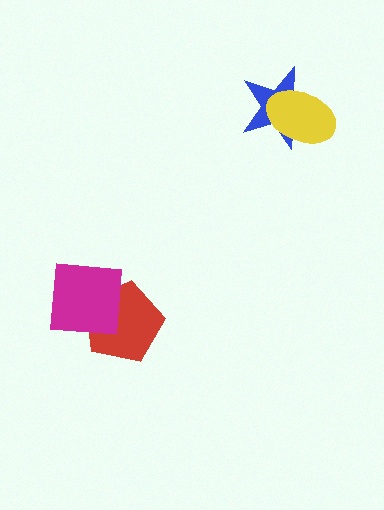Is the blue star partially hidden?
Yes, it is partially covered by another shape.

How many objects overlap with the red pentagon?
1 object overlaps with the red pentagon.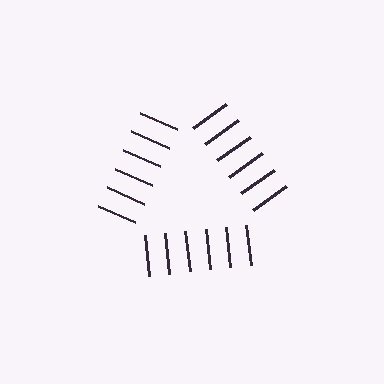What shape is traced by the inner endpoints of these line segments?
An illusory triangle — the line segments terminate on its edges but no continuous stroke is drawn.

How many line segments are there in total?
18 — 6 along each of the 3 edges.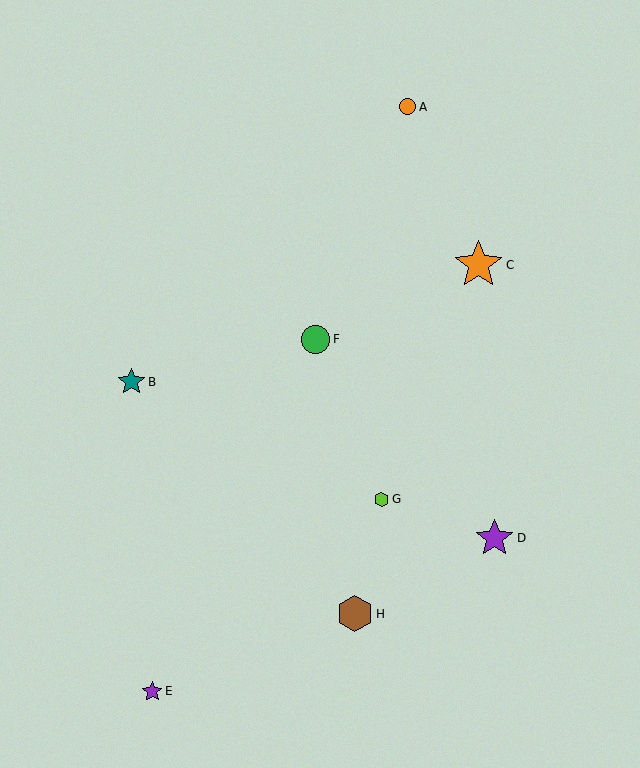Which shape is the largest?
The orange star (labeled C) is the largest.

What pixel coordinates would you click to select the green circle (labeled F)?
Click at (315, 339) to select the green circle F.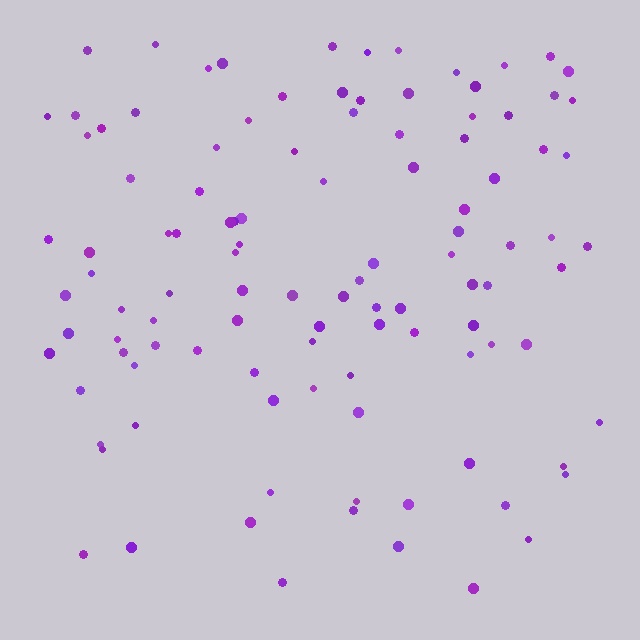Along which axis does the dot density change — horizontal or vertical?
Vertical.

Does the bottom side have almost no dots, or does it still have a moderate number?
Still a moderate number, just noticeably fewer than the top.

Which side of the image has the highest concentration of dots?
The top.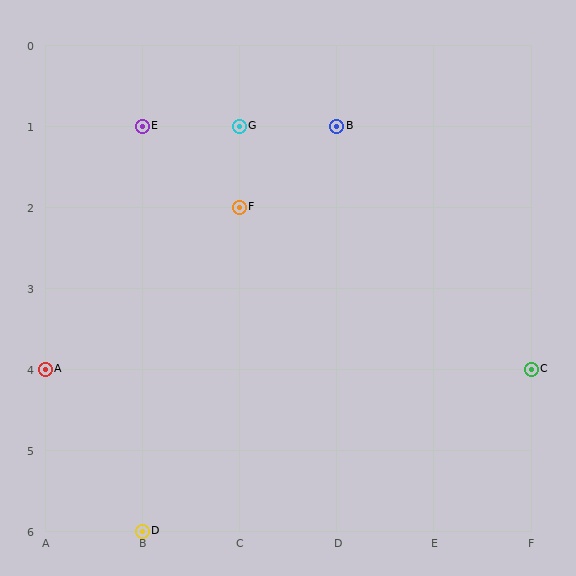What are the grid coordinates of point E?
Point E is at grid coordinates (B, 1).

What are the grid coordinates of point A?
Point A is at grid coordinates (A, 4).